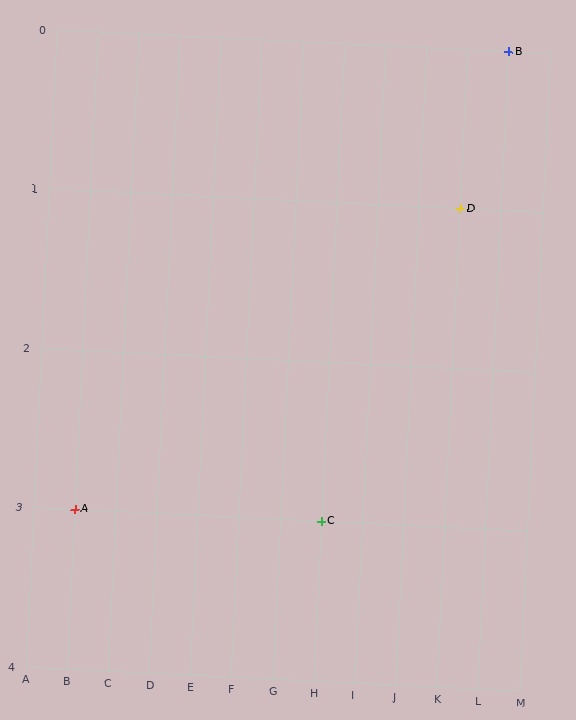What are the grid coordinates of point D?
Point D is at grid coordinates (K, 1).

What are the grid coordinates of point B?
Point B is at grid coordinates (L, 0).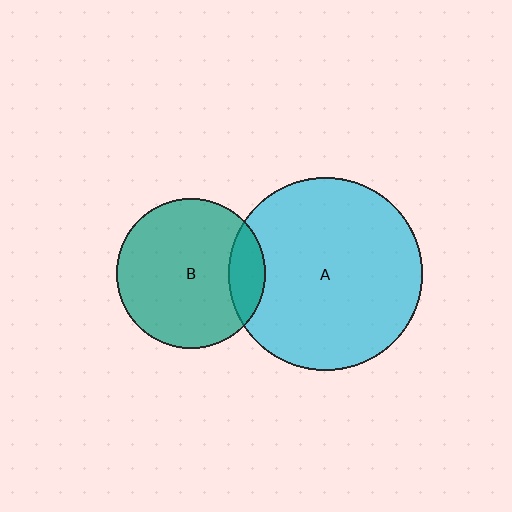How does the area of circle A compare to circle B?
Approximately 1.7 times.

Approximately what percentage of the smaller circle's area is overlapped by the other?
Approximately 15%.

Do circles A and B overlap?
Yes.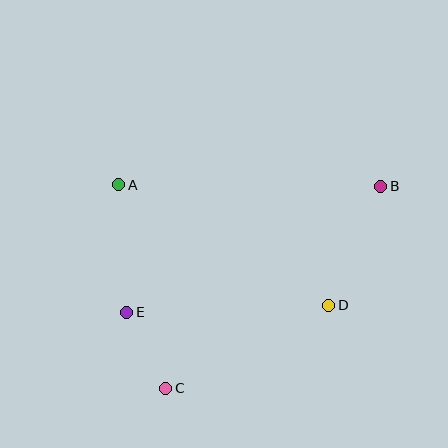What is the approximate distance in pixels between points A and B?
The distance between A and B is approximately 262 pixels.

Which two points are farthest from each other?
Points B and C are farthest from each other.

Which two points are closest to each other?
Points C and E are closest to each other.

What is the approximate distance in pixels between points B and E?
The distance between B and E is approximately 284 pixels.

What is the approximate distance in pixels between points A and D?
The distance between A and D is approximately 242 pixels.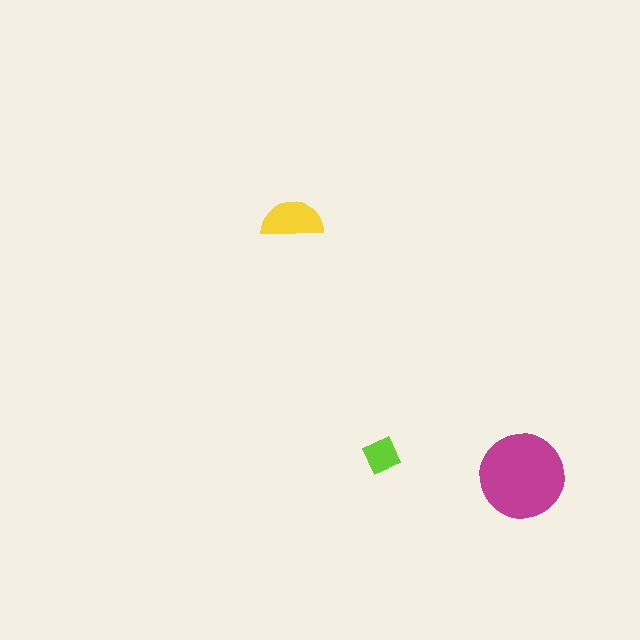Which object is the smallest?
The lime diamond.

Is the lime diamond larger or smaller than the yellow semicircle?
Smaller.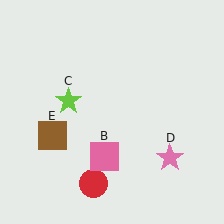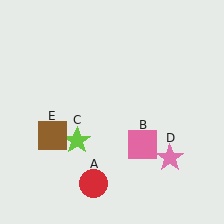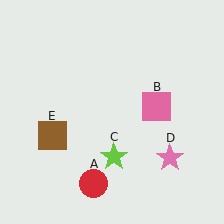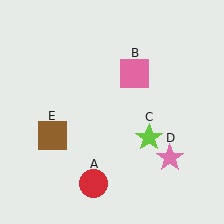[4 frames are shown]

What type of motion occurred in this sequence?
The pink square (object B), lime star (object C) rotated counterclockwise around the center of the scene.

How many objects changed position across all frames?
2 objects changed position: pink square (object B), lime star (object C).